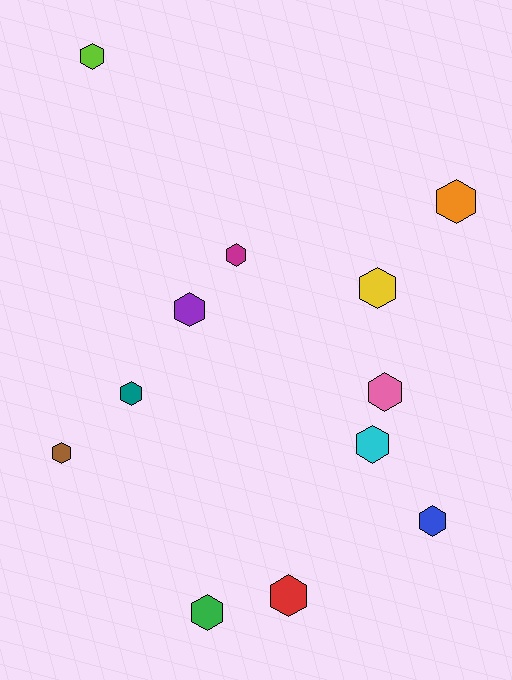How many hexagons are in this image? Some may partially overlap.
There are 12 hexagons.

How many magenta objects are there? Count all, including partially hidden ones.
There is 1 magenta object.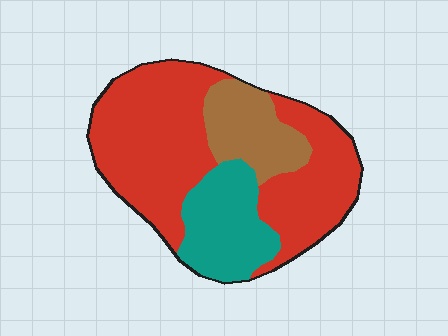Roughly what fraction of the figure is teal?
Teal covers around 20% of the figure.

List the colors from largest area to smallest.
From largest to smallest: red, teal, brown.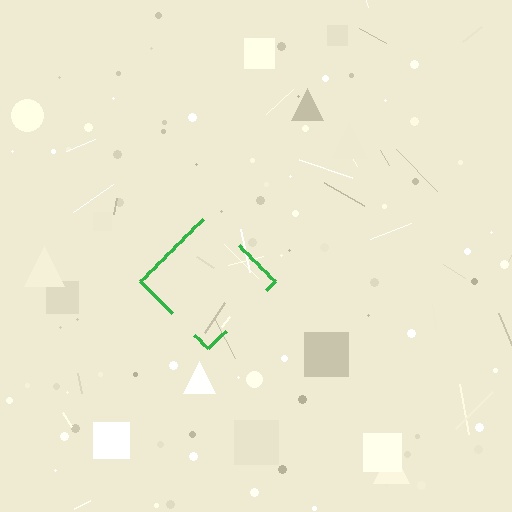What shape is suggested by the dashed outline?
The dashed outline suggests a diamond.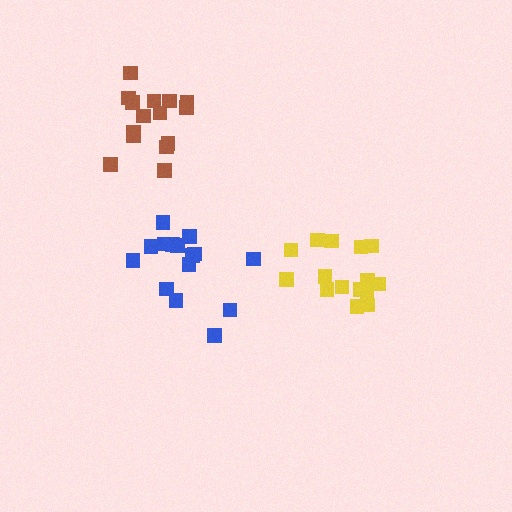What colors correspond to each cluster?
The clusters are colored: brown, yellow, blue.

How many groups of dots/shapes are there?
There are 3 groups.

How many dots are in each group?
Group 1: 15 dots, Group 2: 15 dots, Group 3: 15 dots (45 total).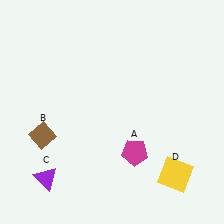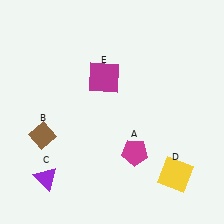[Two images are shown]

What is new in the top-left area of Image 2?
A magenta square (E) was added in the top-left area of Image 2.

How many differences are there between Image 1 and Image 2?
There is 1 difference between the two images.